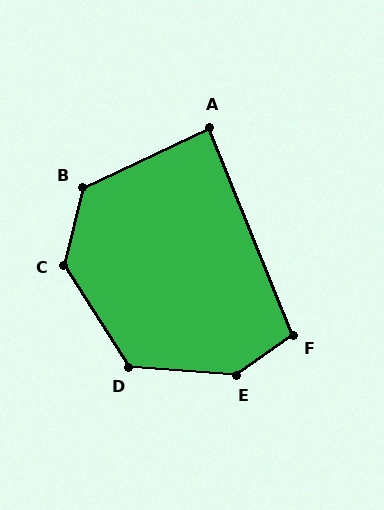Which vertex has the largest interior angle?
E, at approximately 140 degrees.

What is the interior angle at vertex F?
Approximately 104 degrees (obtuse).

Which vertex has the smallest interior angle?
A, at approximately 87 degrees.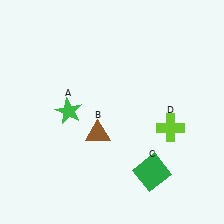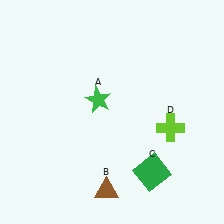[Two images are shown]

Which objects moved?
The objects that moved are: the green star (A), the brown triangle (B).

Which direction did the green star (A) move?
The green star (A) moved right.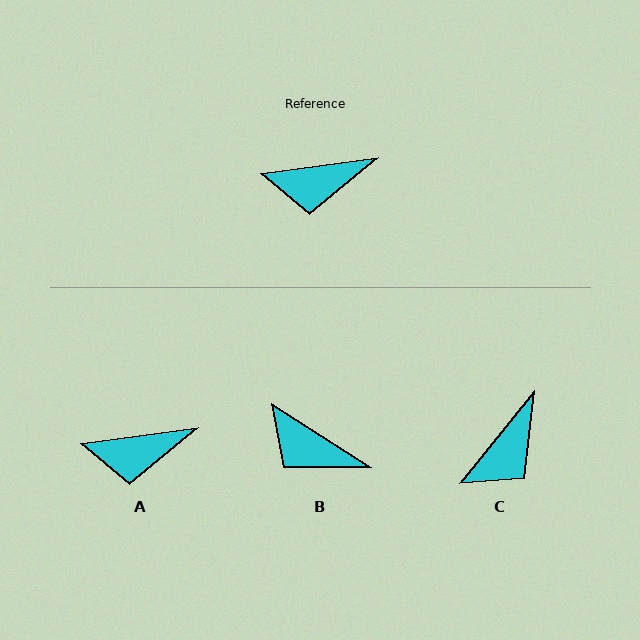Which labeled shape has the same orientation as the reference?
A.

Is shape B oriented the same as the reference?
No, it is off by about 40 degrees.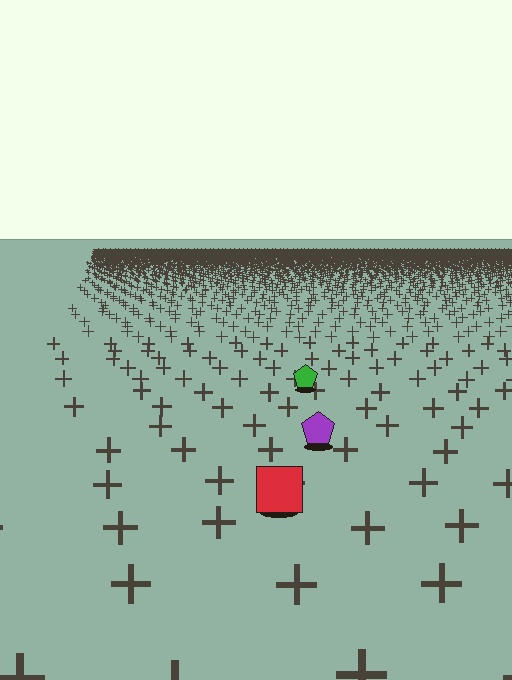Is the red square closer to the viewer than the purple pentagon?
Yes. The red square is closer — you can tell from the texture gradient: the ground texture is coarser near it.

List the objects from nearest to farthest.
From nearest to farthest: the red square, the purple pentagon, the green pentagon.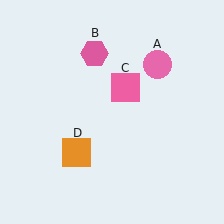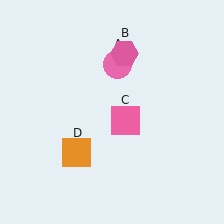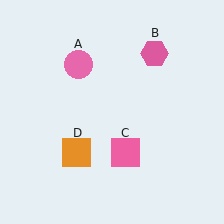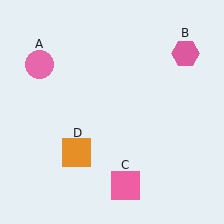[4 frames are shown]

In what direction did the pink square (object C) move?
The pink square (object C) moved down.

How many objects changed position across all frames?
3 objects changed position: pink circle (object A), pink hexagon (object B), pink square (object C).